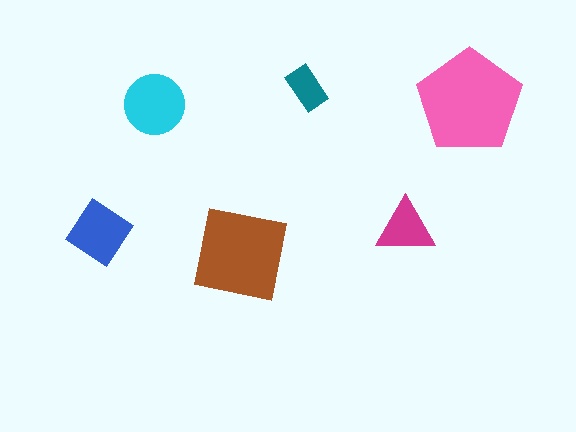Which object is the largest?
The pink pentagon.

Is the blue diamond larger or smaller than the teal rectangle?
Larger.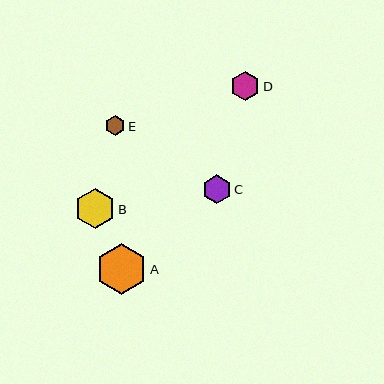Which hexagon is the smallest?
Hexagon E is the smallest with a size of approximately 20 pixels.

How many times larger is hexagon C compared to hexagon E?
Hexagon C is approximately 1.5 times the size of hexagon E.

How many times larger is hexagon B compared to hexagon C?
Hexagon B is approximately 1.4 times the size of hexagon C.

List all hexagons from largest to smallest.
From largest to smallest: A, B, C, D, E.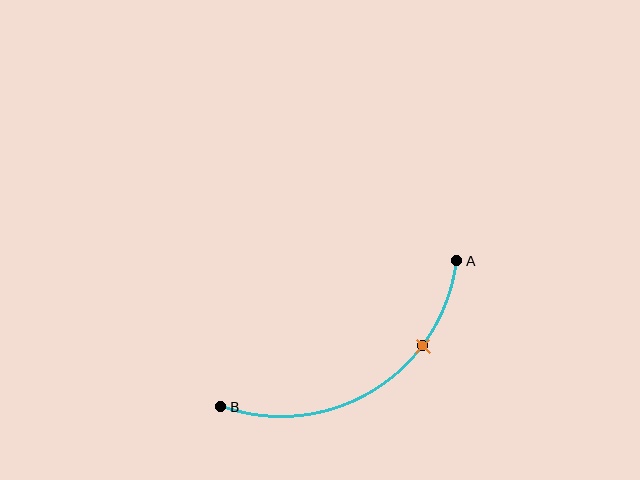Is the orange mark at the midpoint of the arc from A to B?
No. The orange mark lies on the arc but is closer to endpoint A. The arc midpoint would be at the point on the curve equidistant along the arc from both A and B.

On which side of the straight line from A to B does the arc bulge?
The arc bulges below the straight line connecting A and B.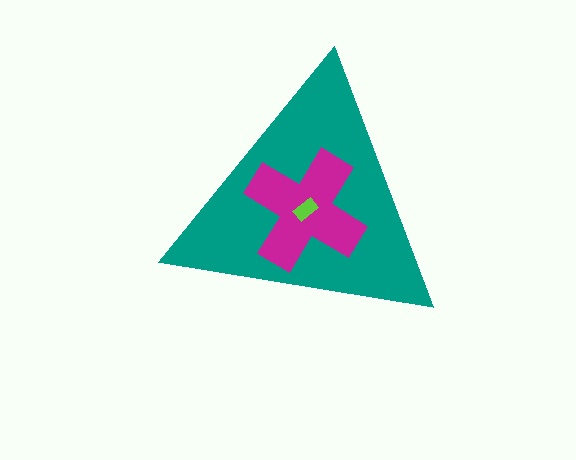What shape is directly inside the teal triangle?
The magenta cross.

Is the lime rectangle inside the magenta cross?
Yes.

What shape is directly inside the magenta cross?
The lime rectangle.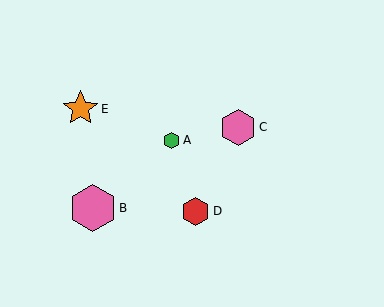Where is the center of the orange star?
The center of the orange star is at (80, 109).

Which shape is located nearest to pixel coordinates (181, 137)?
The green hexagon (labeled A) at (172, 140) is nearest to that location.